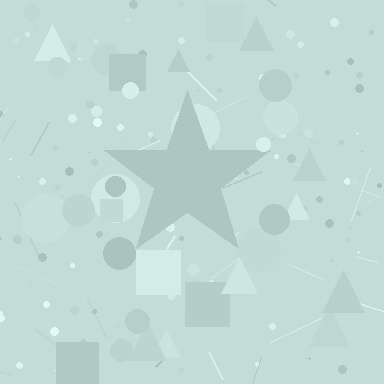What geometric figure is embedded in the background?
A star is embedded in the background.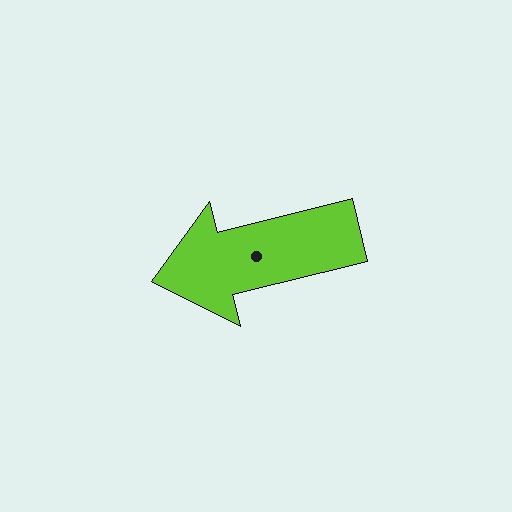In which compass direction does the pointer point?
West.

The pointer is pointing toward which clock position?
Roughly 9 o'clock.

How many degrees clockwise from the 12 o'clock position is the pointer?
Approximately 256 degrees.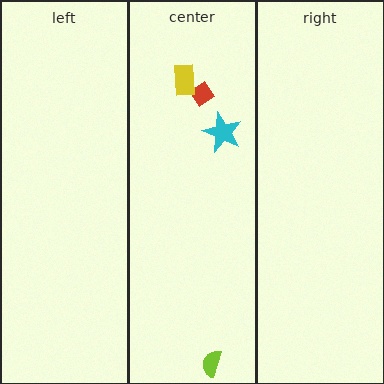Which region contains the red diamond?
The center region.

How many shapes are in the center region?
4.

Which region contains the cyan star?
The center region.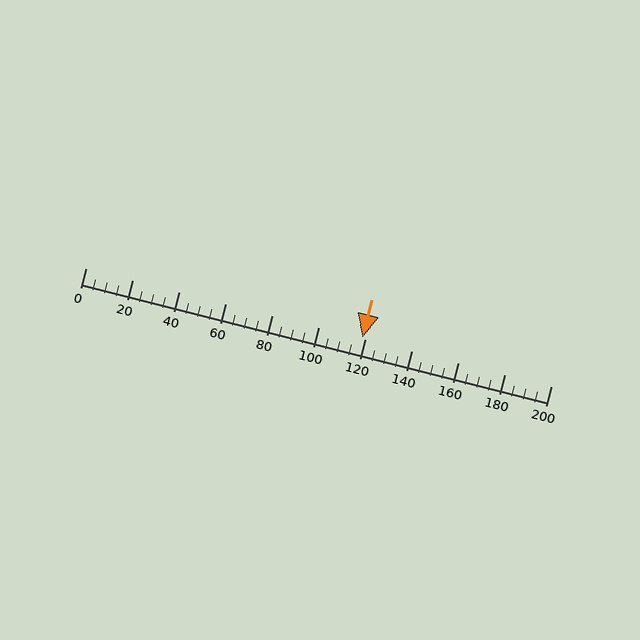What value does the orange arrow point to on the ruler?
The orange arrow points to approximately 119.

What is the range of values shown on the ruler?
The ruler shows values from 0 to 200.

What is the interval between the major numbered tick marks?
The major tick marks are spaced 20 units apart.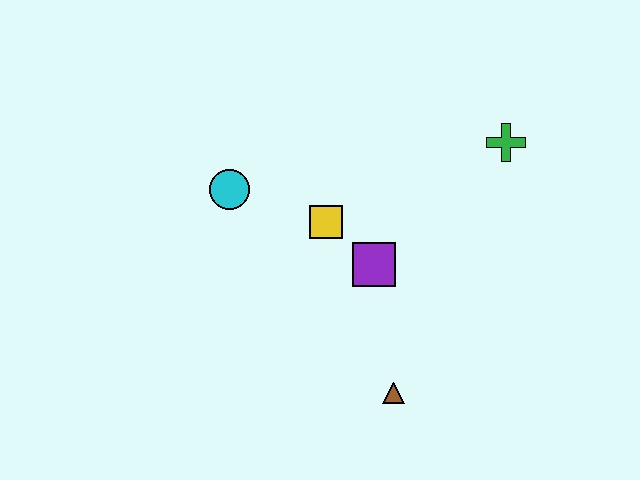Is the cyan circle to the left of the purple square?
Yes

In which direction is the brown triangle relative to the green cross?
The brown triangle is below the green cross.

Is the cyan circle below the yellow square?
No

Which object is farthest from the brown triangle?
The green cross is farthest from the brown triangle.